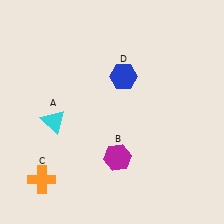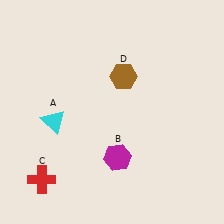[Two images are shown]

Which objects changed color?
C changed from orange to red. D changed from blue to brown.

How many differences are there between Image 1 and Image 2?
There are 2 differences between the two images.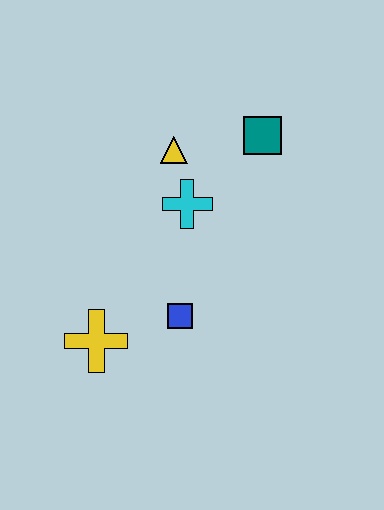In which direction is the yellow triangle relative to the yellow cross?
The yellow triangle is above the yellow cross.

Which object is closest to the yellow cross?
The blue square is closest to the yellow cross.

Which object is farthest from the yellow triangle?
The yellow cross is farthest from the yellow triangle.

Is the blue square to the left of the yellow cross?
No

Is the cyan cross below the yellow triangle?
Yes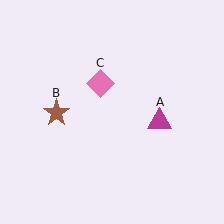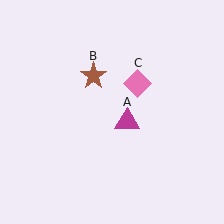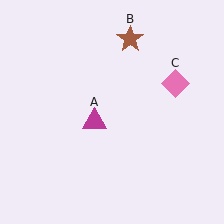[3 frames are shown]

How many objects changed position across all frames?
3 objects changed position: magenta triangle (object A), brown star (object B), pink diamond (object C).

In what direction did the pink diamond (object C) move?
The pink diamond (object C) moved right.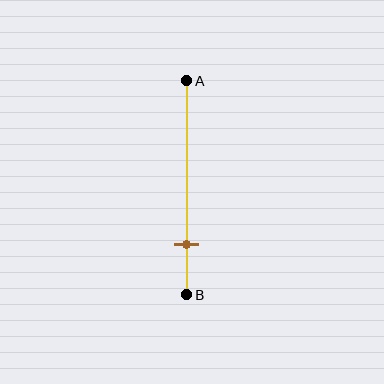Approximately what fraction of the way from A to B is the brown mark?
The brown mark is approximately 75% of the way from A to B.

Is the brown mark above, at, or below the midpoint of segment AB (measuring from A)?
The brown mark is below the midpoint of segment AB.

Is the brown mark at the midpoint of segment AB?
No, the mark is at about 75% from A, not at the 50% midpoint.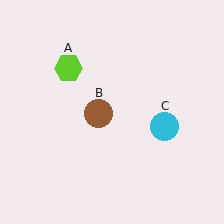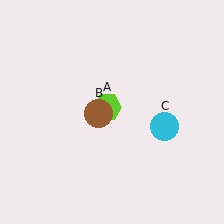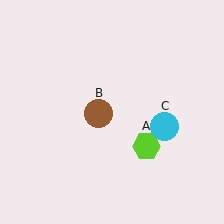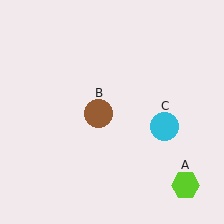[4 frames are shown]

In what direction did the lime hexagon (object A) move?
The lime hexagon (object A) moved down and to the right.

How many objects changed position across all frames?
1 object changed position: lime hexagon (object A).